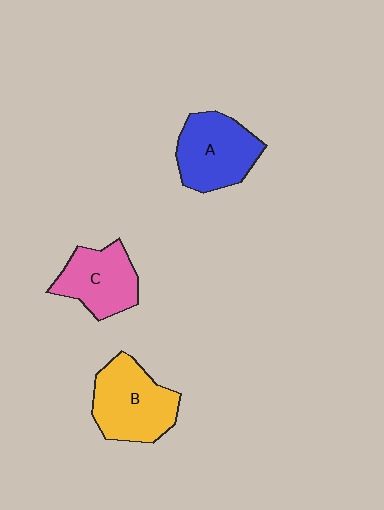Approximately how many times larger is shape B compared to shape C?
Approximately 1.2 times.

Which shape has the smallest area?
Shape C (pink).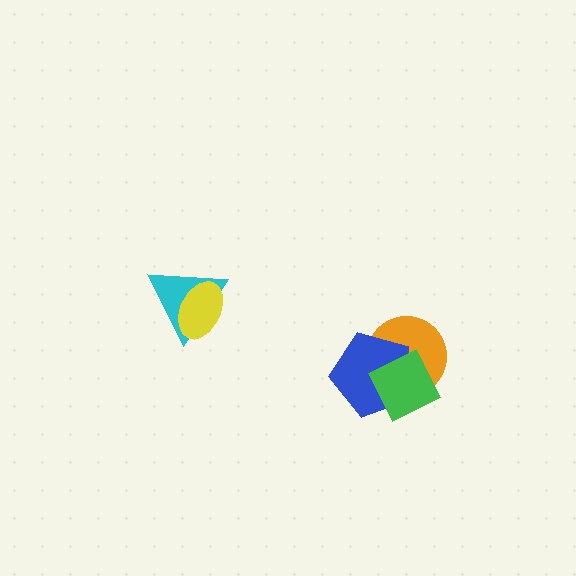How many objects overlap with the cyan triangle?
1 object overlaps with the cyan triangle.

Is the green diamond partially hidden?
No, no other shape covers it.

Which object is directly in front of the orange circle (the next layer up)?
The blue pentagon is directly in front of the orange circle.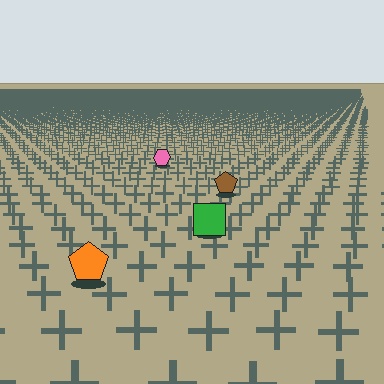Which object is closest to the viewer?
The orange pentagon is closest. The texture marks near it are larger and more spread out.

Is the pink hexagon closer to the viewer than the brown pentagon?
No. The brown pentagon is closer — you can tell from the texture gradient: the ground texture is coarser near it.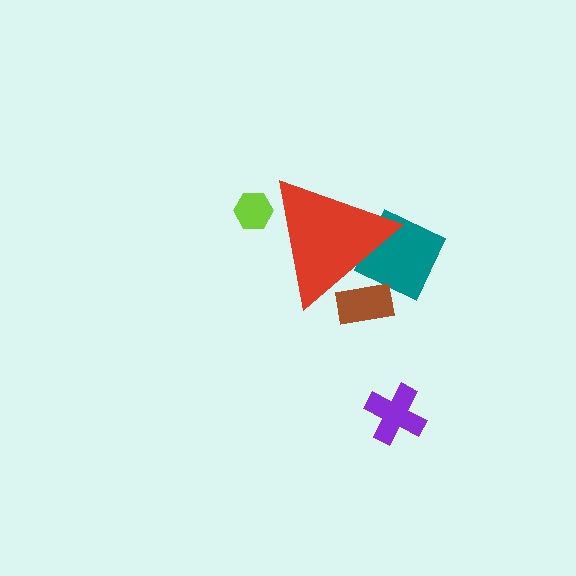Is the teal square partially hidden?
Yes, the teal square is partially hidden behind the red triangle.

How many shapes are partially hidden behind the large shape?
3 shapes are partially hidden.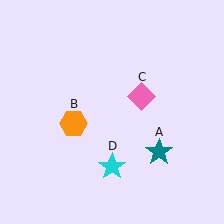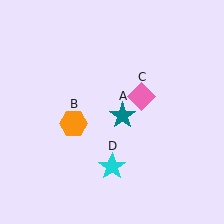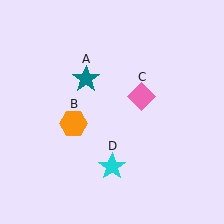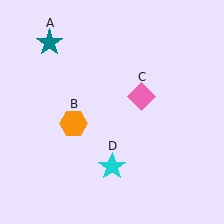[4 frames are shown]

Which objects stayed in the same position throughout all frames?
Orange hexagon (object B) and pink diamond (object C) and cyan star (object D) remained stationary.